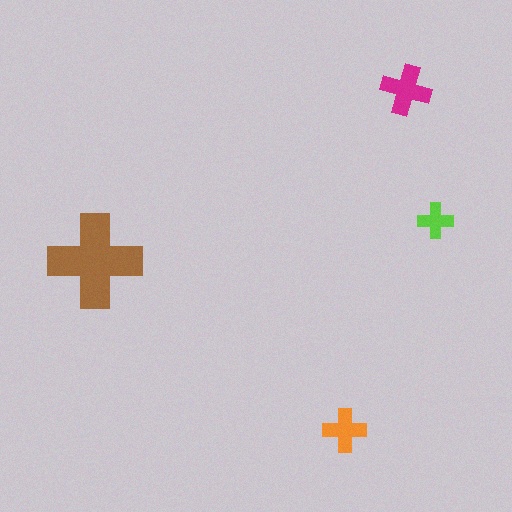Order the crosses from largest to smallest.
the brown one, the magenta one, the orange one, the lime one.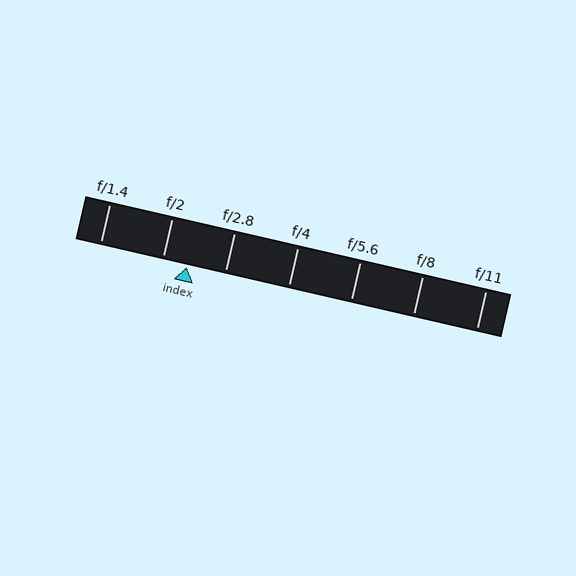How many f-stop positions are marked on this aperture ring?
There are 7 f-stop positions marked.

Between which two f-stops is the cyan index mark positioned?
The index mark is between f/2 and f/2.8.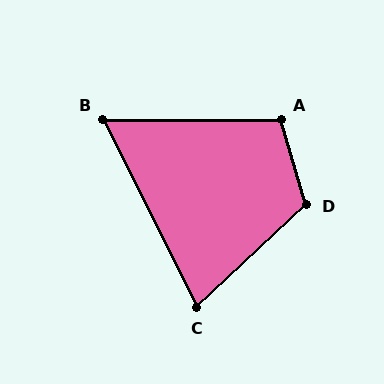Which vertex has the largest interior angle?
D, at approximately 117 degrees.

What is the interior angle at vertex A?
Approximately 106 degrees (obtuse).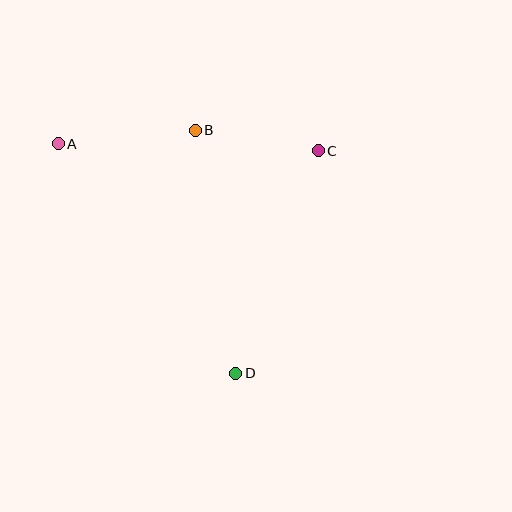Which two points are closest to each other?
Points B and C are closest to each other.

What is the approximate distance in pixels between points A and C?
The distance between A and C is approximately 260 pixels.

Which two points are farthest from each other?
Points A and D are farthest from each other.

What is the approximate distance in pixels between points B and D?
The distance between B and D is approximately 246 pixels.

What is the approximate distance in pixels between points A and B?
The distance between A and B is approximately 137 pixels.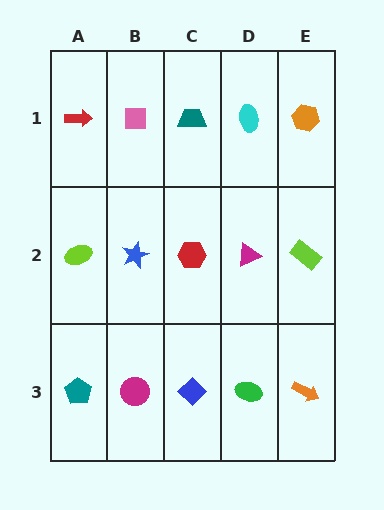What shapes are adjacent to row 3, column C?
A red hexagon (row 2, column C), a magenta circle (row 3, column B), a green ellipse (row 3, column D).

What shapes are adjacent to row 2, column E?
An orange hexagon (row 1, column E), an orange arrow (row 3, column E), a magenta triangle (row 2, column D).